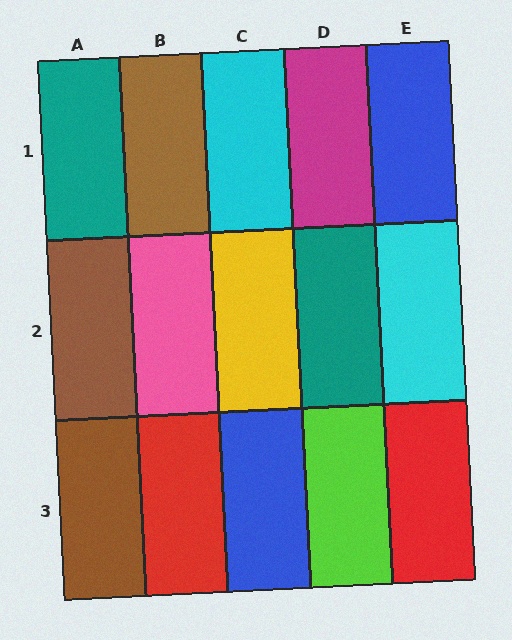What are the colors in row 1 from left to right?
Teal, brown, cyan, magenta, blue.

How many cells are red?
2 cells are red.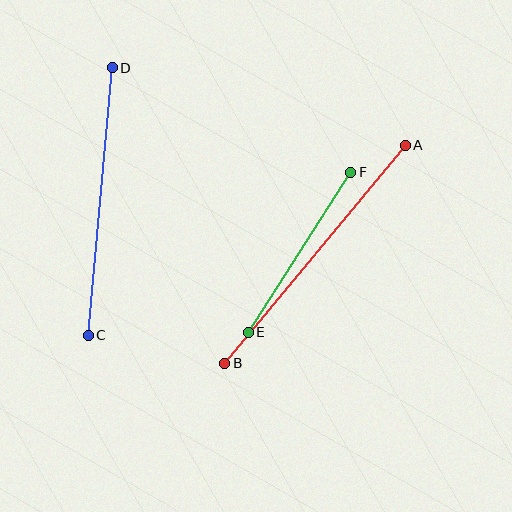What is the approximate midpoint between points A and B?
The midpoint is at approximately (315, 254) pixels.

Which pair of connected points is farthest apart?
Points A and B are farthest apart.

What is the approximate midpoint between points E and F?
The midpoint is at approximately (300, 252) pixels.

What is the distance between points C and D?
The distance is approximately 269 pixels.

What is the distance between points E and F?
The distance is approximately 190 pixels.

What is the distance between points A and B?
The distance is approximately 283 pixels.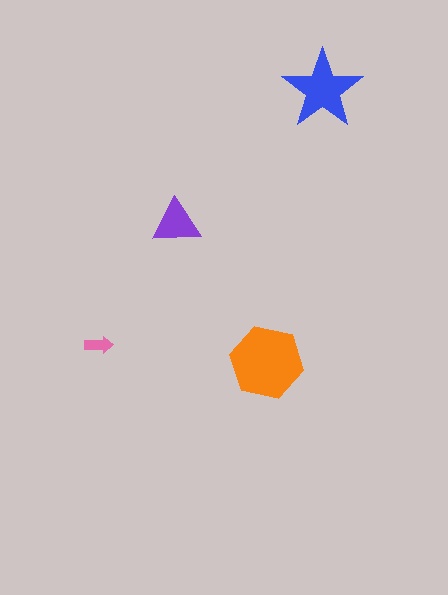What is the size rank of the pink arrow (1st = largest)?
4th.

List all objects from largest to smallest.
The orange hexagon, the blue star, the purple triangle, the pink arrow.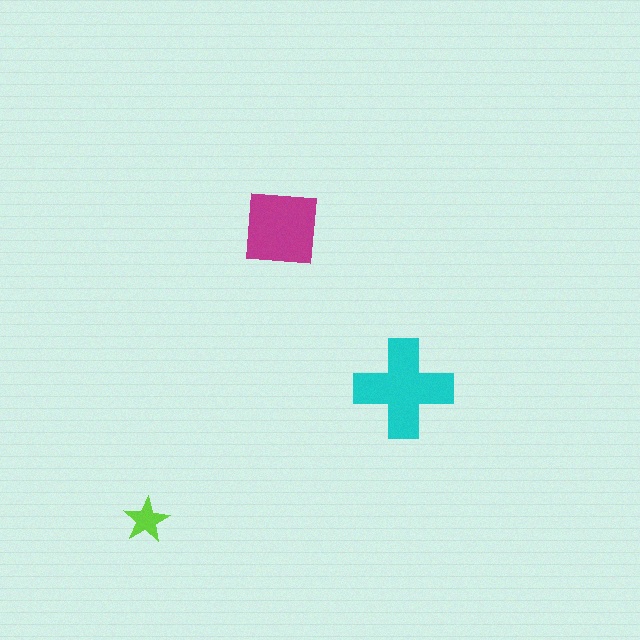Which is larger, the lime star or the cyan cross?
The cyan cross.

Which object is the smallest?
The lime star.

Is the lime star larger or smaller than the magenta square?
Smaller.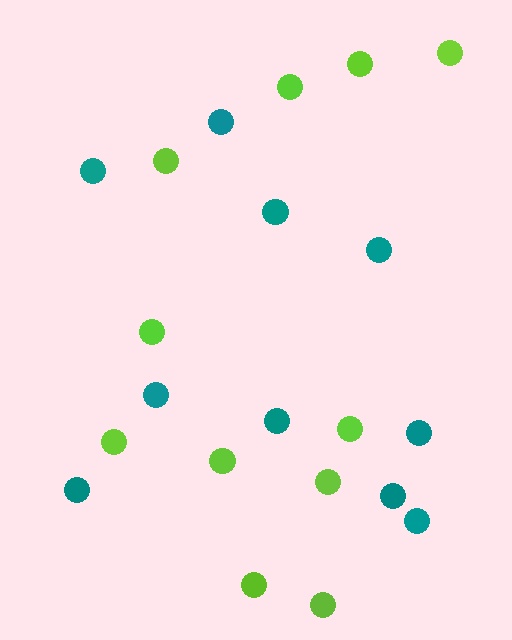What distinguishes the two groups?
There are 2 groups: one group of teal circles (10) and one group of lime circles (11).